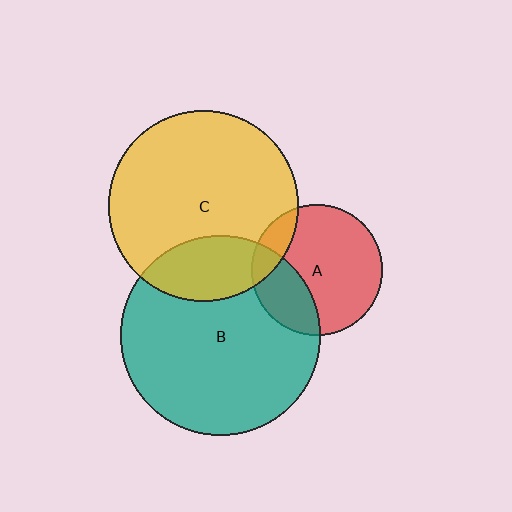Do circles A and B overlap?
Yes.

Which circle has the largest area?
Circle B (teal).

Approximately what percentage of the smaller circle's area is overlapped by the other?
Approximately 30%.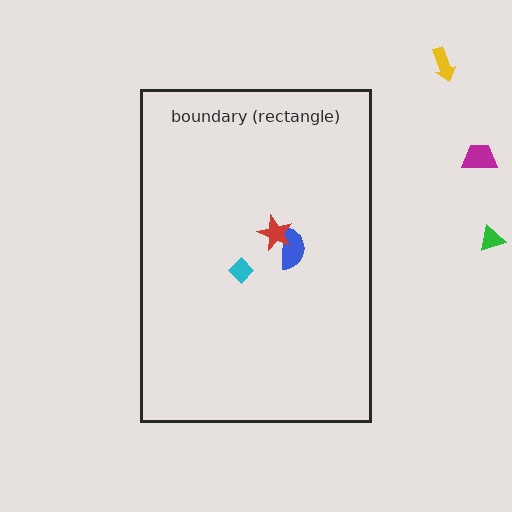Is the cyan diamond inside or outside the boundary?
Inside.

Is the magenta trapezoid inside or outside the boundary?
Outside.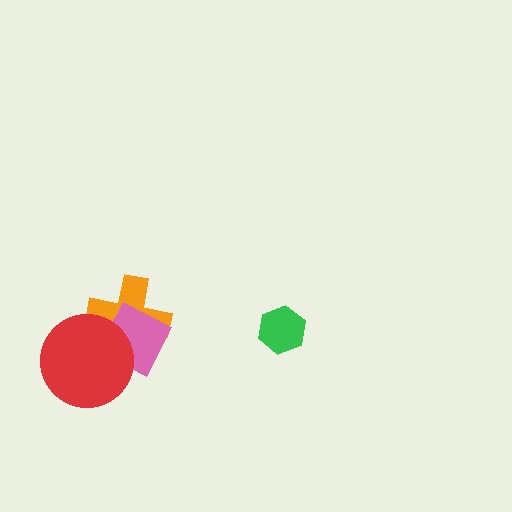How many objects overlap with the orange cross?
2 objects overlap with the orange cross.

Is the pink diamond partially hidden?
Yes, it is partially covered by another shape.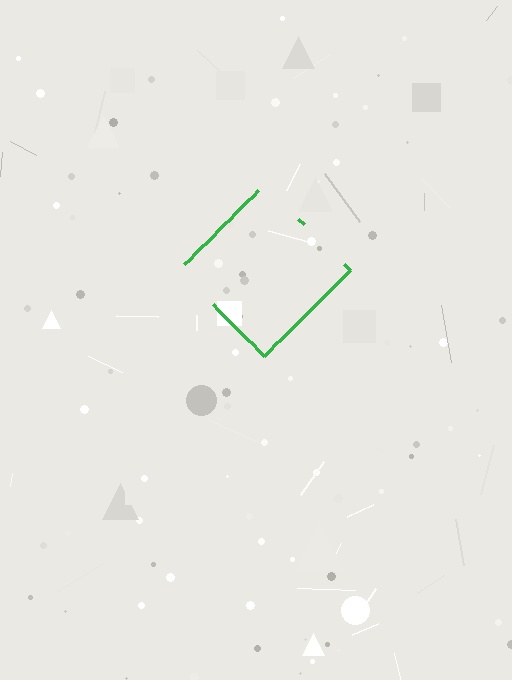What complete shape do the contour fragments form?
The contour fragments form a diamond.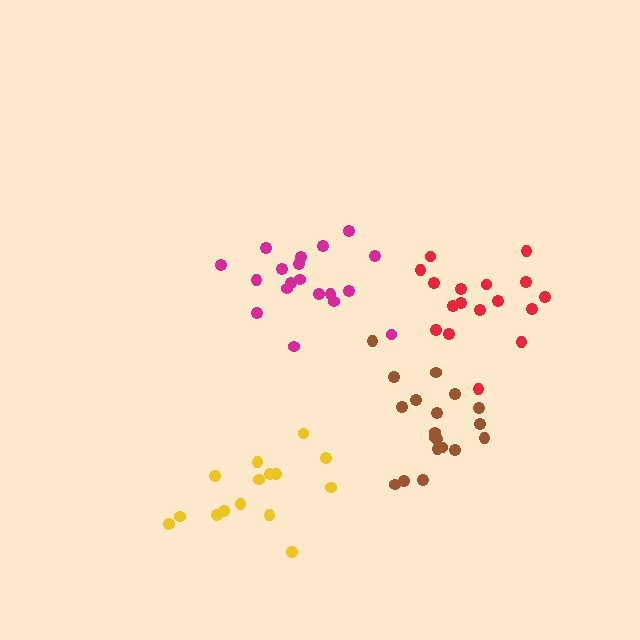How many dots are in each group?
Group 1: 19 dots, Group 2: 19 dots, Group 3: 17 dots, Group 4: 15 dots (70 total).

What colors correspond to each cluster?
The clusters are colored: magenta, brown, red, yellow.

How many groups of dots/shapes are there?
There are 4 groups.